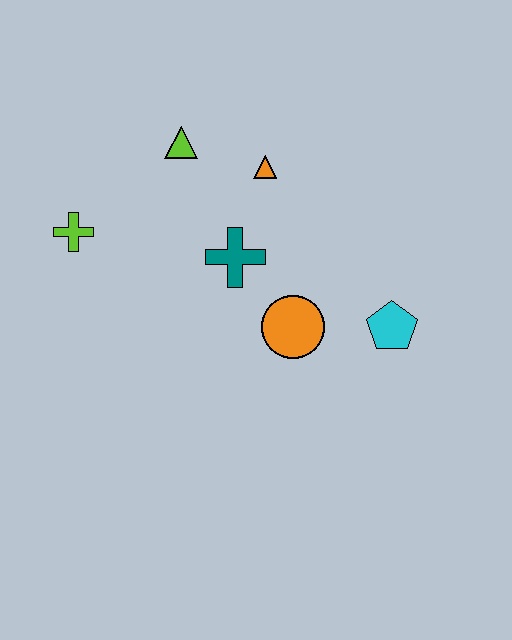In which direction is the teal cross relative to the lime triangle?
The teal cross is below the lime triangle.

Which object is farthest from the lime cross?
The cyan pentagon is farthest from the lime cross.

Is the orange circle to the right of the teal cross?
Yes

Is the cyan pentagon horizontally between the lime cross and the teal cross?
No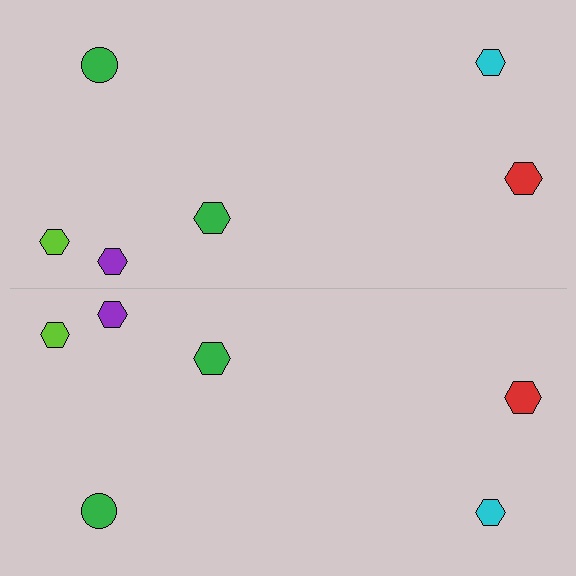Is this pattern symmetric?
Yes, this pattern has bilateral (reflection) symmetry.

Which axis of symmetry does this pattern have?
The pattern has a horizontal axis of symmetry running through the center of the image.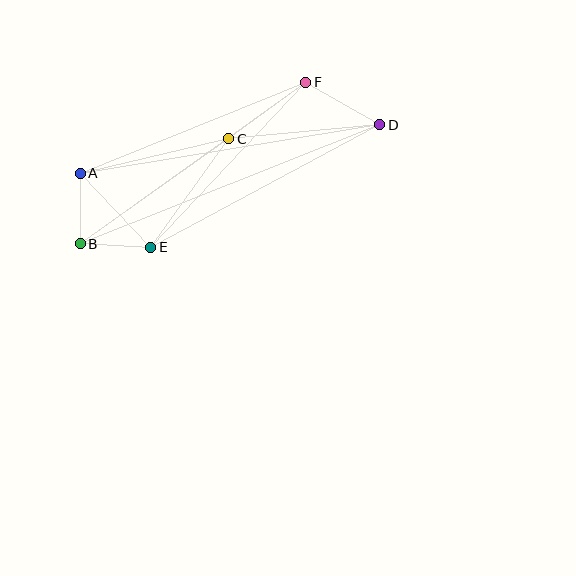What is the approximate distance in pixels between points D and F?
The distance between D and F is approximately 85 pixels.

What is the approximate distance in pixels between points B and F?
The distance between B and F is approximately 277 pixels.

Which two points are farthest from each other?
Points B and D are farthest from each other.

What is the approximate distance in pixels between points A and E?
The distance between A and E is approximately 102 pixels.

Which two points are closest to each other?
Points A and B are closest to each other.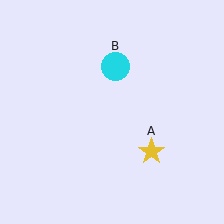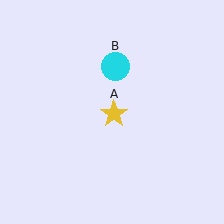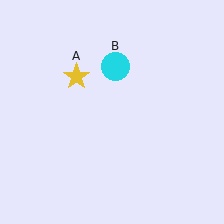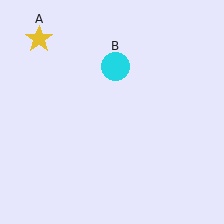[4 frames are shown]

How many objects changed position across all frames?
1 object changed position: yellow star (object A).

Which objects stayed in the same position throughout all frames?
Cyan circle (object B) remained stationary.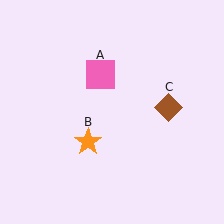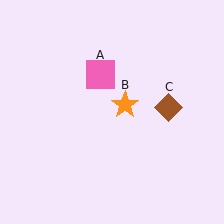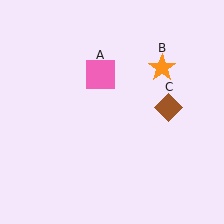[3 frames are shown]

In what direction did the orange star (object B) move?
The orange star (object B) moved up and to the right.